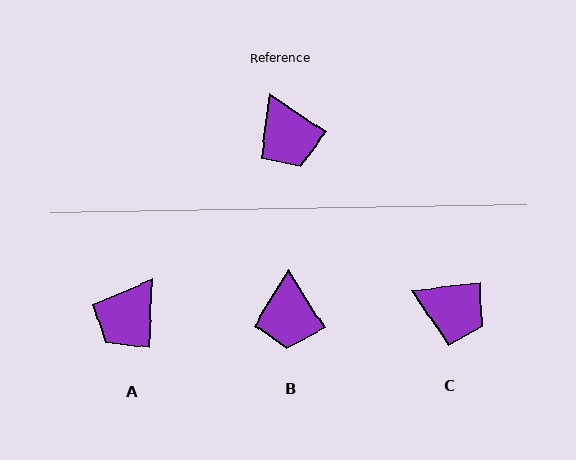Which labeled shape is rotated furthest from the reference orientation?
A, about 60 degrees away.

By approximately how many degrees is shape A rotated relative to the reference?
Approximately 60 degrees clockwise.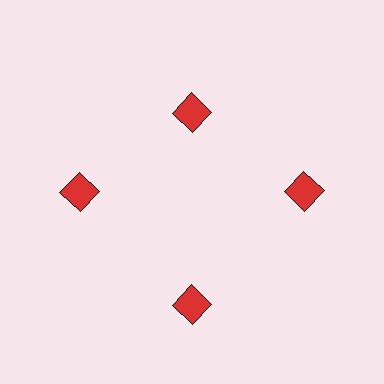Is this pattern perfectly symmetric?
No. The 4 red squares are arranged in a ring, but one element near the 12 o'clock position is pulled inward toward the center, breaking the 4-fold rotational symmetry.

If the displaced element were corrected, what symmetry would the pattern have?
It would have 4-fold rotational symmetry — the pattern would map onto itself every 90 degrees.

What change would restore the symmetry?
The symmetry would be restored by moving it outward, back onto the ring so that all 4 squares sit at equal angles and equal distance from the center.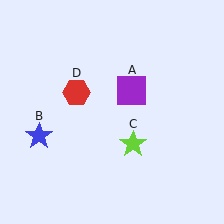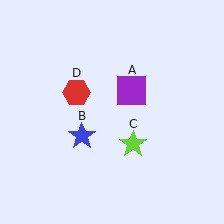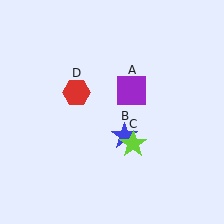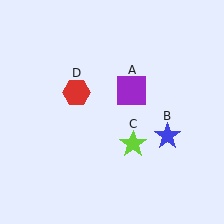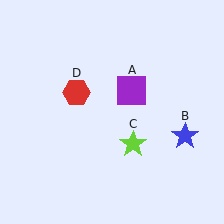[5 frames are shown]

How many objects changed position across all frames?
1 object changed position: blue star (object B).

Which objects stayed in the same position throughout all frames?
Purple square (object A) and lime star (object C) and red hexagon (object D) remained stationary.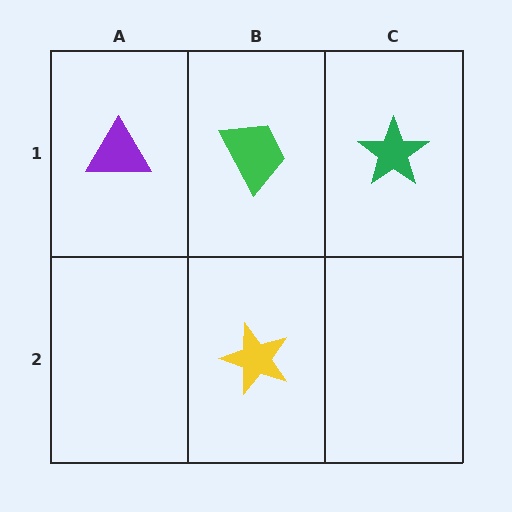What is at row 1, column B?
A green trapezoid.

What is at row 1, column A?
A purple triangle.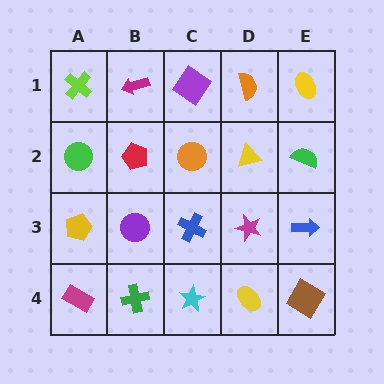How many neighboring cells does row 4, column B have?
3.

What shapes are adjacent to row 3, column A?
A green circle (row 2, column A), a magenta rectangle (row 4, column A), a purple circle (row 3, column B).